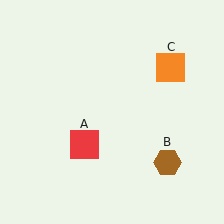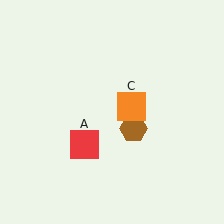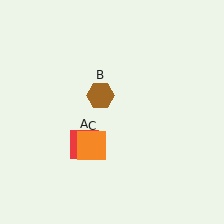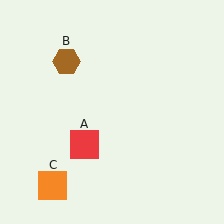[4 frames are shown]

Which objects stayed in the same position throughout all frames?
Red square (object A) remained stationary.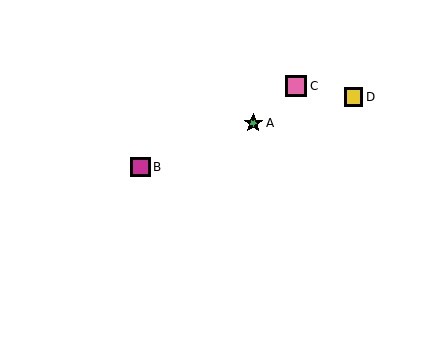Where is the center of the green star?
The center of the green star is at (253, 123).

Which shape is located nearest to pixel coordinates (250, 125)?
The green star (labeled A) at (253, 123) is nearest to that location.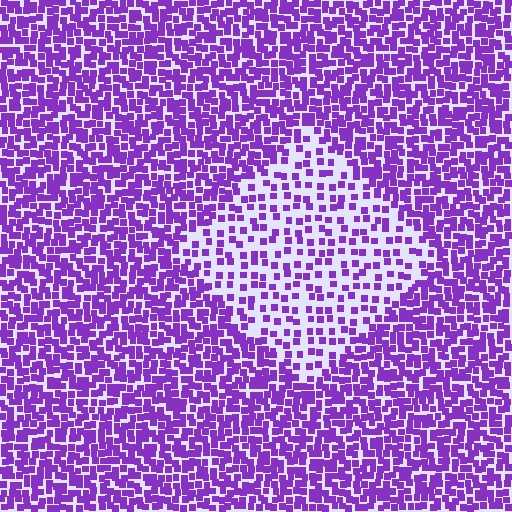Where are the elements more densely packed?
The elements are more densely packed outside the diamond boundary.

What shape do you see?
I see a diamond.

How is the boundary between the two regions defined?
The boundary is defined by a change in element density (approximately 2.2x ratio). All elements are the same color, size, and shape.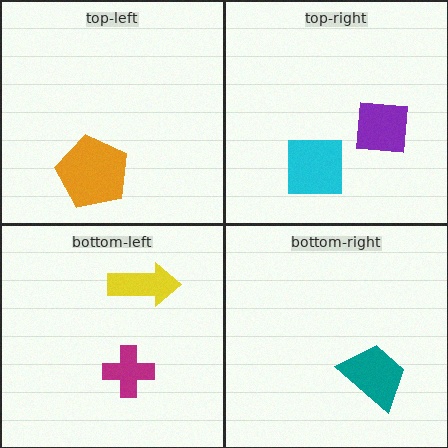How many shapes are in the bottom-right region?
1.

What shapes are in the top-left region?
The orange pentagon.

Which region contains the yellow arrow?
The bottom-left region.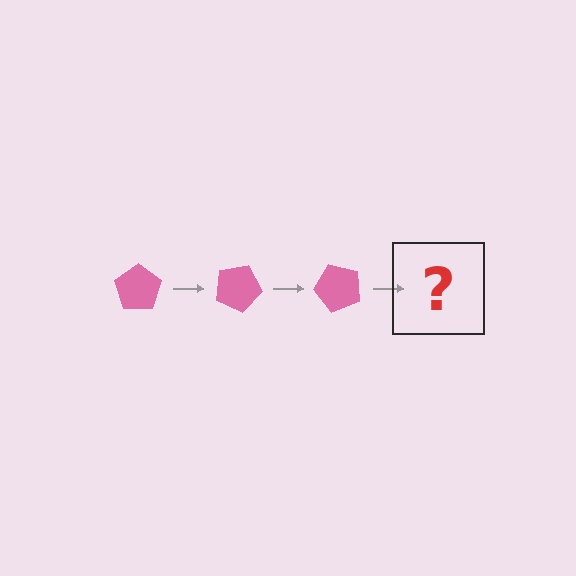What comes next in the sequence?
The next element should be a pink pentagon rotated 75 degrees.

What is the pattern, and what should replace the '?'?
The pattern is that the pentagon rotates 25 degrees each step. The '?' should be a pink pentagon rotated 75 degrees.